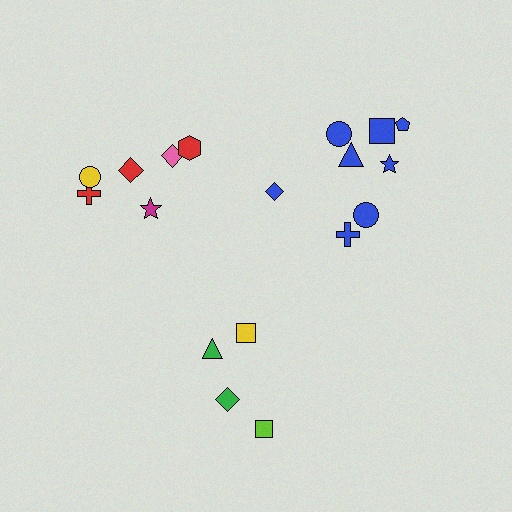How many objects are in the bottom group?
There are 4 objects.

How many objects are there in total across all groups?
There are 18 objects.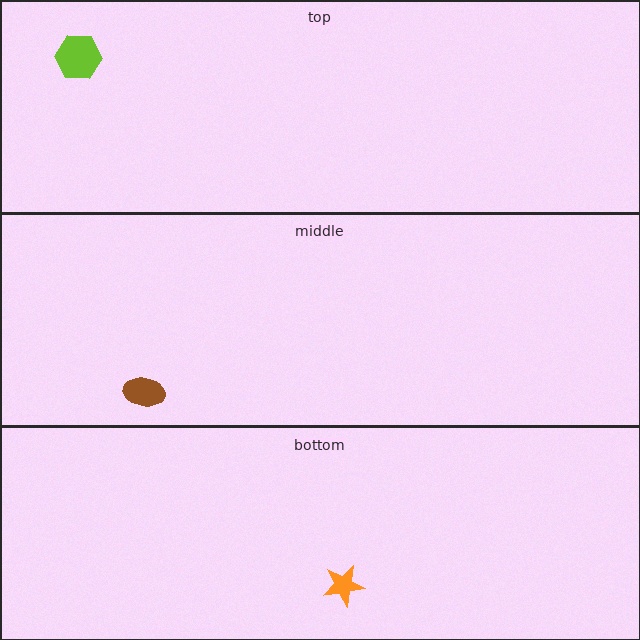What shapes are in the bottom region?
The orange star.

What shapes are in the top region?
The lime hexagon.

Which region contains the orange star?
The bottom region.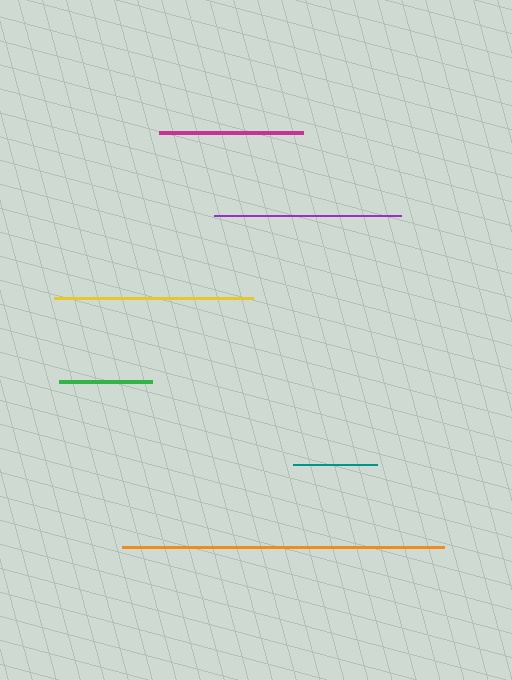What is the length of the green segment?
The green segment is approximately 93 pixels long.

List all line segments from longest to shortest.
From longest to shortest: orange, yellow, purple, magenta, green, teal.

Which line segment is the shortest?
The teal line is the shortest at approximately 84 pixels.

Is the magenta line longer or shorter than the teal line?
The magenta line is longer than the teal line.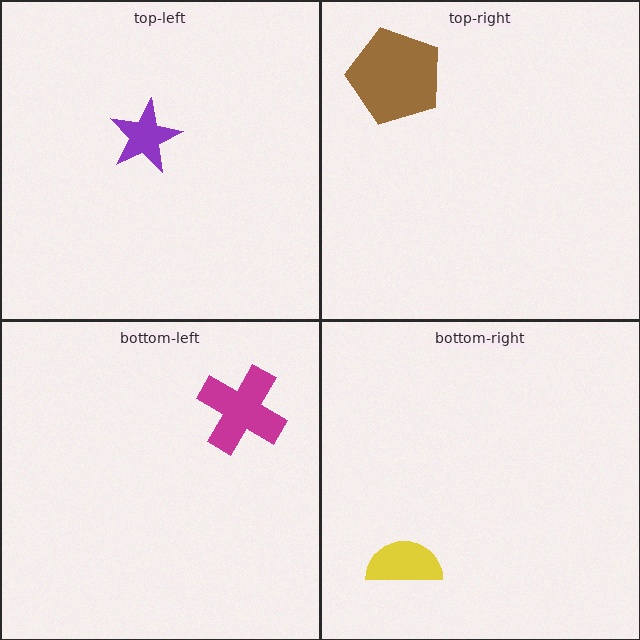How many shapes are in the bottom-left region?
1.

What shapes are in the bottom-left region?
The magenta cross.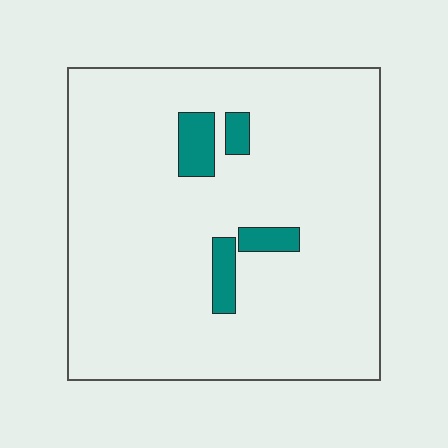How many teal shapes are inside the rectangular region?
4.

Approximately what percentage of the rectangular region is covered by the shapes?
Approximately 5%.